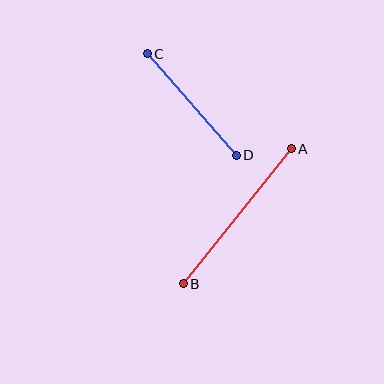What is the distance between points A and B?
The distance is approximately 173 pixels.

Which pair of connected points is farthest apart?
Points A and B are farthest apart.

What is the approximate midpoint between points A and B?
The midpoint is at approximately (237, 216) pixels.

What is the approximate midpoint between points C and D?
The midpoint is at approximately (192, 105) pixels.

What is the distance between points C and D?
The distance is approximately 135 pixels.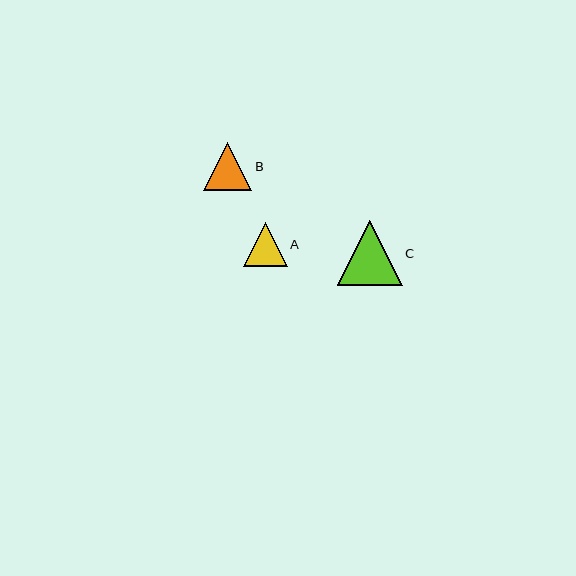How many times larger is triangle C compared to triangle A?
Triangle C is approximately 1.5 times the size of triangle A.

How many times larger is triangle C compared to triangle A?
Triangle C is approximately 1.5 times the size of triangle A.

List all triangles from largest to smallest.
From largest to smallest: C, B, A.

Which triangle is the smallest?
Triangle A is the smallest with a size of approximately 44 pixels.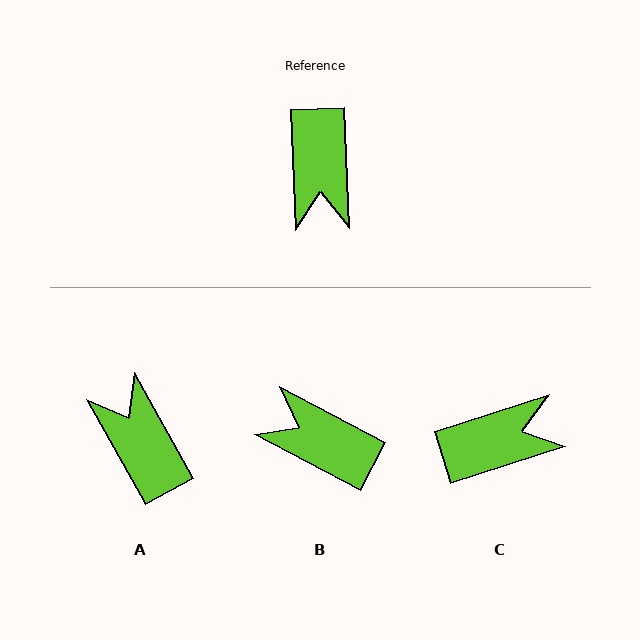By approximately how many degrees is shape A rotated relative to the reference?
Approximately 153 degrees clockwise.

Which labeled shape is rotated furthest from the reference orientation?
A, about 153 degrees away.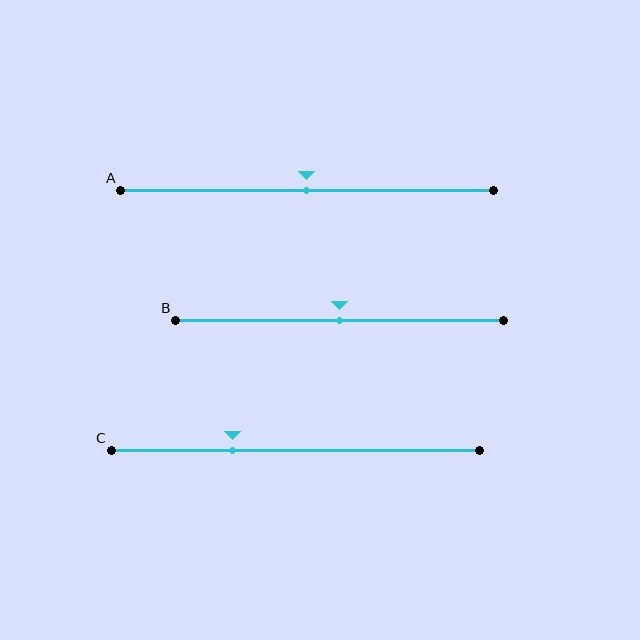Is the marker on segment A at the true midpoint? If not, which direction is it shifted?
Yes, the marker on segment A is at the true midpoint.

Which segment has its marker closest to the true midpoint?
Segment A has its marker closest to the true midpoint.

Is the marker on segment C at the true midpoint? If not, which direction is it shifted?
No, the marker on segment C is shifted to the left by about 17% of the segment length.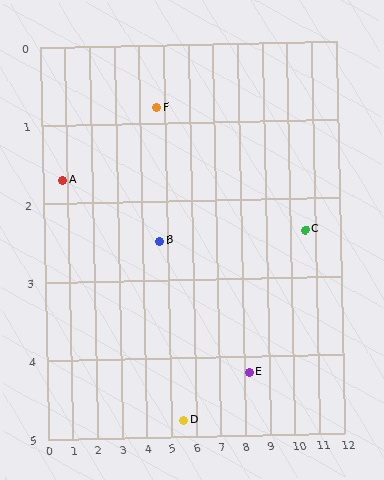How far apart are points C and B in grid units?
Points C and B are about 5.9 grid units apart.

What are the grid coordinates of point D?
Point D is at approximately (5.5, 4.8).